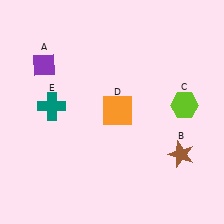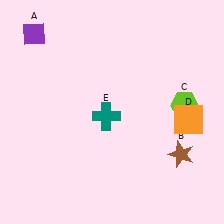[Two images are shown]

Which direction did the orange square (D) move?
The orange square (D) moved right.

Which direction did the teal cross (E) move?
The teal cross (E) moved right.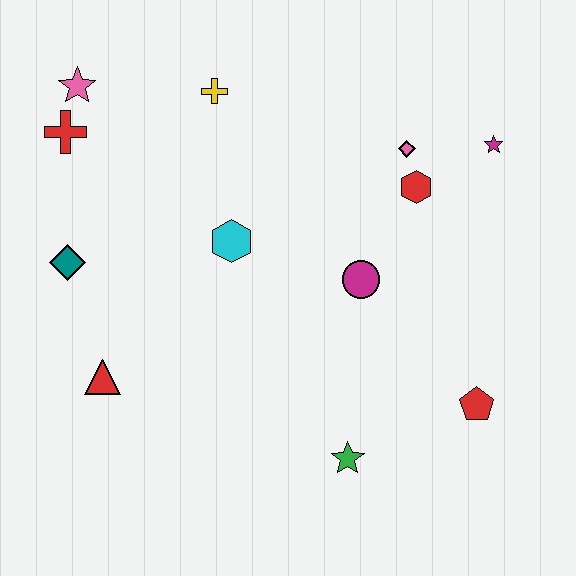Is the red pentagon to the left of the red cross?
No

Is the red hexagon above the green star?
Yes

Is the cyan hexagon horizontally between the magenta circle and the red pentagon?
No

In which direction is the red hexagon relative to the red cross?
The red hexagon is to the right of the red cross.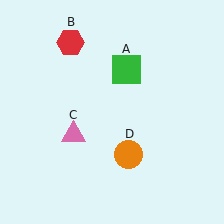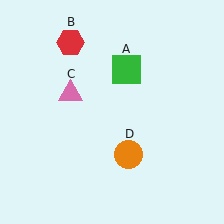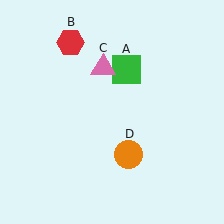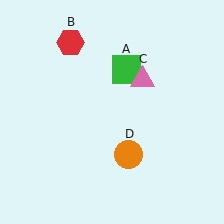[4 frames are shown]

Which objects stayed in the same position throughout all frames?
Green square (object A) and red hexagon (object B) and orange circle (object D) remained stationary.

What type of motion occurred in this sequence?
The pink triangle (object C) rotated clockwise around the center of the scene.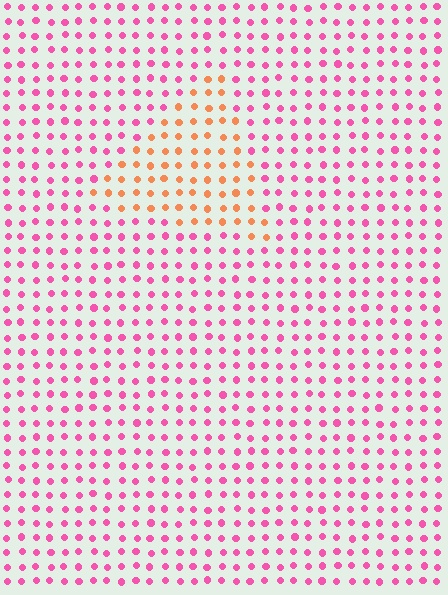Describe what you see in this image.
The image is filled with small pink elements in a uniform arrangement. A triangle-shaped region is visible where the elements are tinted to a slightly different hue, forming a subtle color boundary.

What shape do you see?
I see a triangle.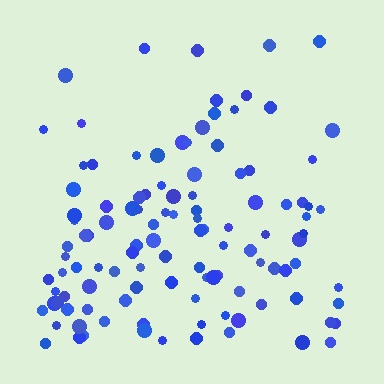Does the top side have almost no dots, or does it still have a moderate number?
Still a moderate number, just noticeably fewer than the bottom.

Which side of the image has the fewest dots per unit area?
The top.